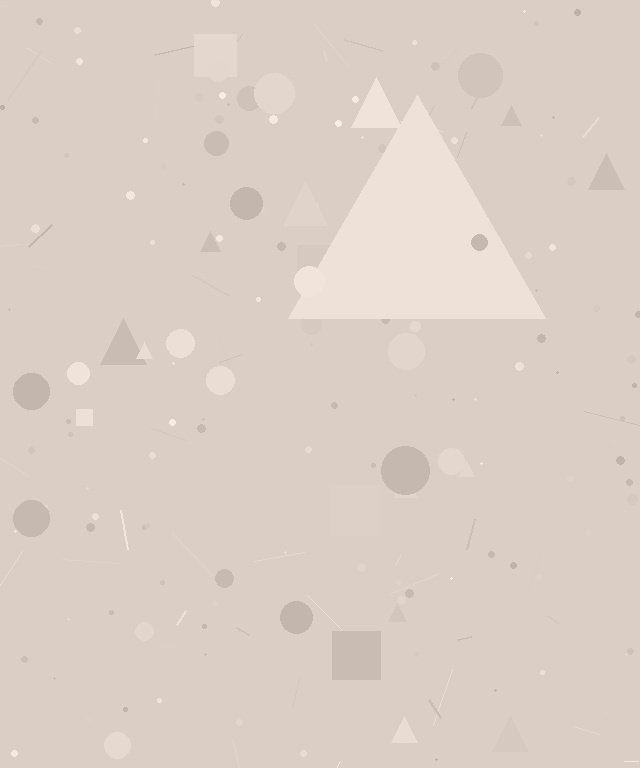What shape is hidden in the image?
A triangle is hidden in the image.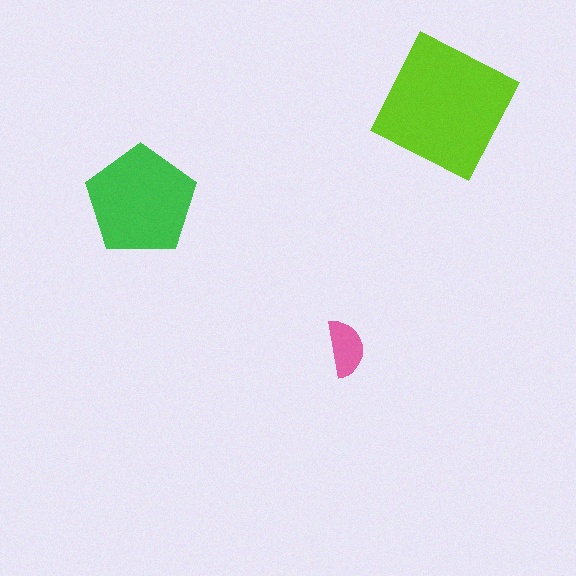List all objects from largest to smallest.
The lime square, the green pentagon, the pink semicircle.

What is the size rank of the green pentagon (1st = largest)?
2nd.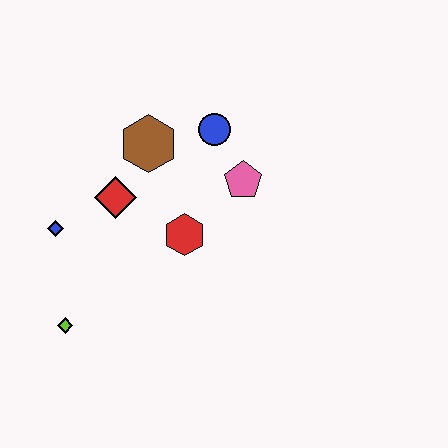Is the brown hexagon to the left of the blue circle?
Yes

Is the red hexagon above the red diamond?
No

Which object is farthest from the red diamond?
The lime diamond is farthest from the red diamond.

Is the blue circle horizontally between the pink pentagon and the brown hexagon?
Yes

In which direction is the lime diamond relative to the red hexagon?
The lime diamond is to the left of the red hexagon.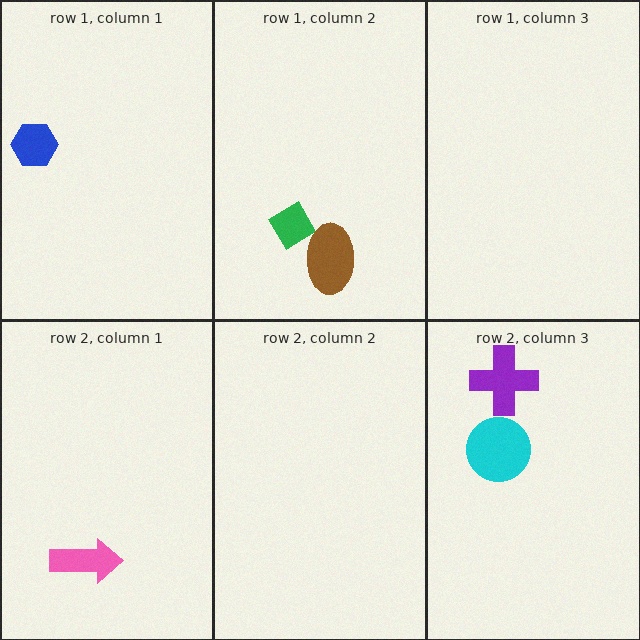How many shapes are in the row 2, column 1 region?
1.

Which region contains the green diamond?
The row 1, column 2 region.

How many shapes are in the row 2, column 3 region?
2.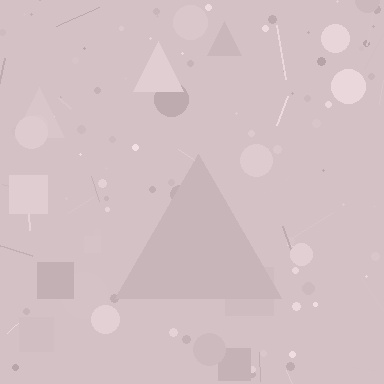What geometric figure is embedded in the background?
A triangle is embedded in the background.